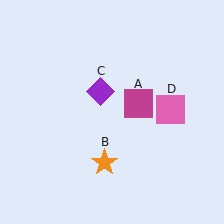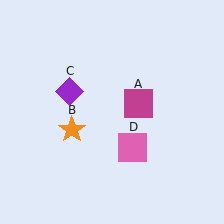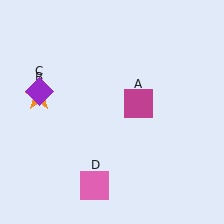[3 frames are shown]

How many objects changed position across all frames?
3 objects changed position: orange star (object B), purple diamond (object C), pink square (object D).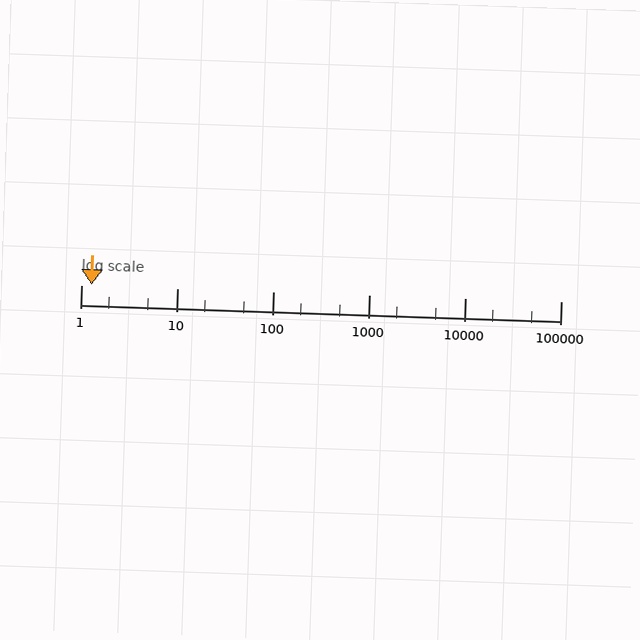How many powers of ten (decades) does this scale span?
The scale spans 5 decades, from 1 to 100000.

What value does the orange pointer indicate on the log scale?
The pointer indicates approximately 1.3.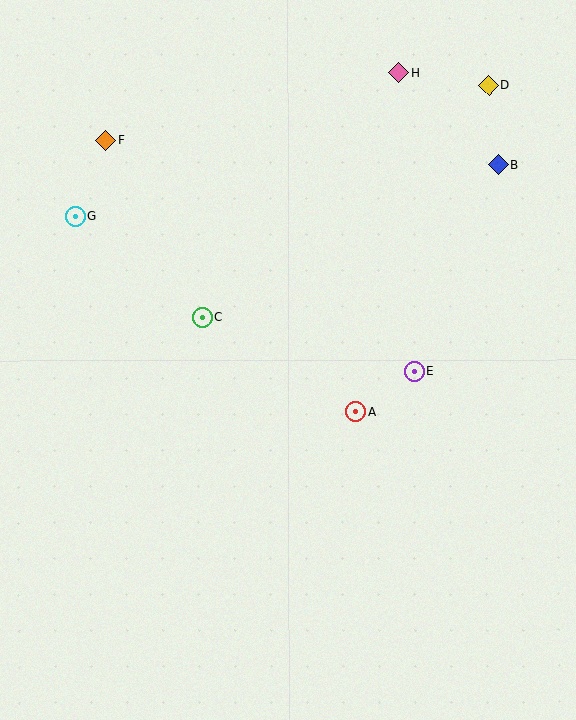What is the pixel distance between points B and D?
The distance between B and D is 80 pixels.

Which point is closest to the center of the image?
Point A at (356, 412) is closest to the center.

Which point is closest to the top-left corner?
Point F is closest to the top-left corner.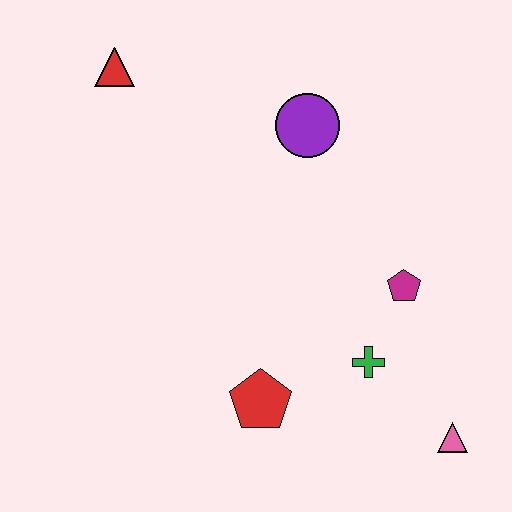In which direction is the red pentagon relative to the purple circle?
The red pentagon is below the purple circle.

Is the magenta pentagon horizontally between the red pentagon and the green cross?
No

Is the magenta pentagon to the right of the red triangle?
Yes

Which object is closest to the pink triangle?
The green cross is closest to the pink triangle.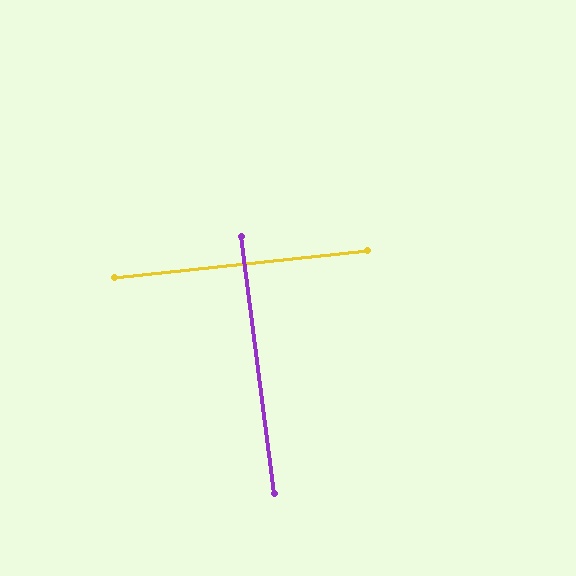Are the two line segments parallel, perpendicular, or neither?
Perpendicular — they meet at approximately 89°.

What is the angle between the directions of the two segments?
Approximately 89 degrees.